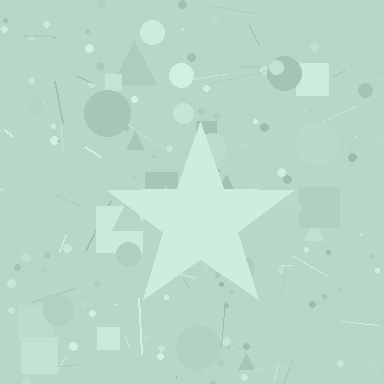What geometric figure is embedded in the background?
A star is embedded in the background.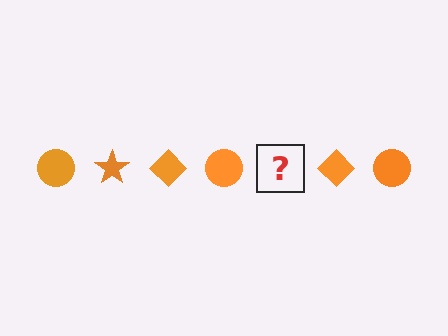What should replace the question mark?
The question mark should be replaced with an orange star.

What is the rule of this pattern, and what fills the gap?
The rule is that the pattern cycles through circle, star, diamond shapes in orange. The gap should be filled with an orange star.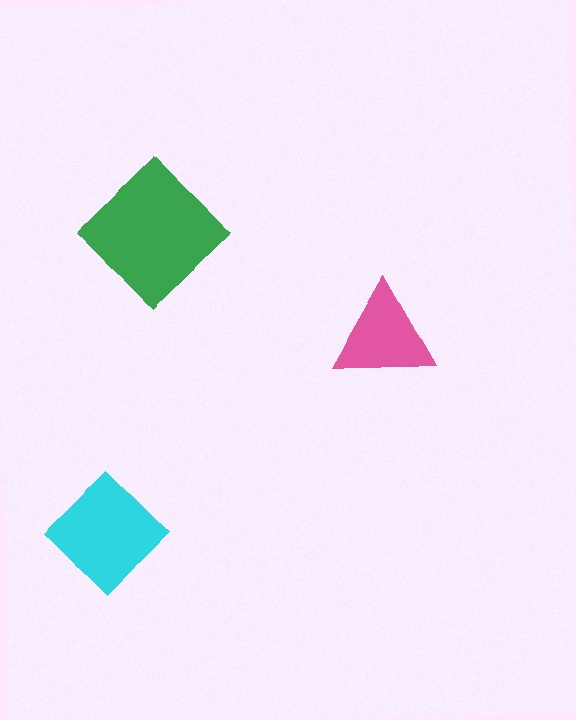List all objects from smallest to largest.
The pink triangle, the cyan diamond, the green diamond.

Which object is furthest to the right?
The pink triangle is rightmost.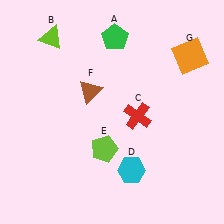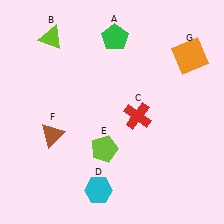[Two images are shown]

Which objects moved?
The objects that moved are: the cyan hexagon (D), the brown triangle (F).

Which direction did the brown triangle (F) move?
The brown triangle (F) moved down.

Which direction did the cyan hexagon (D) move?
The cyan hexagon (D) moved left.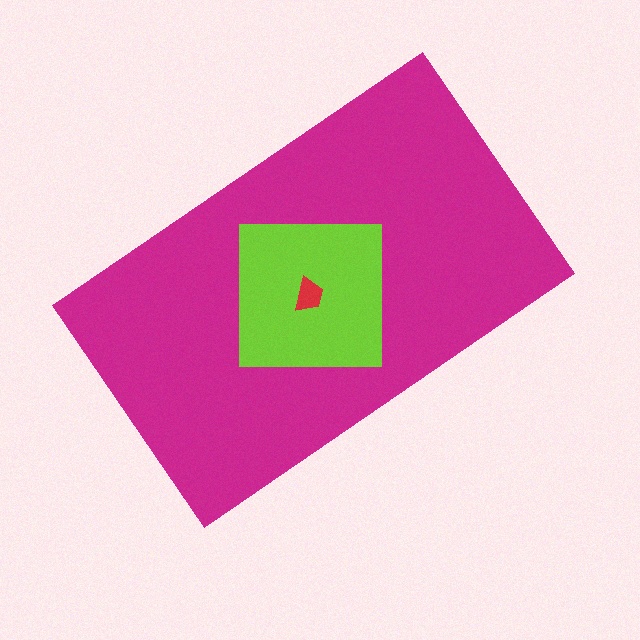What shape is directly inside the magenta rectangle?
The lime square.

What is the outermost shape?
The magenta rectangle.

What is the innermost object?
The red trapezoid.